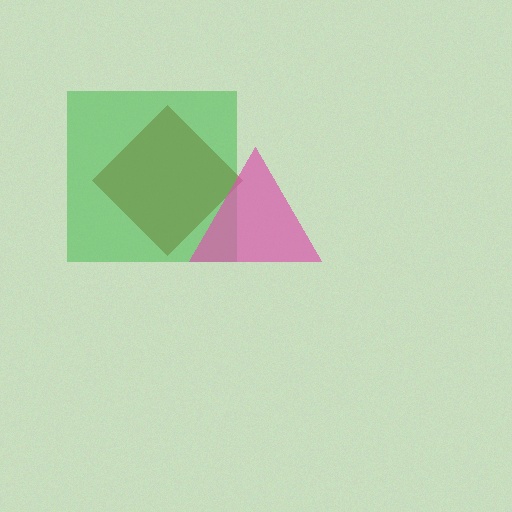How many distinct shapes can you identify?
There are 3 distinct shapes: a brown diamond, a green square, a pink triangle.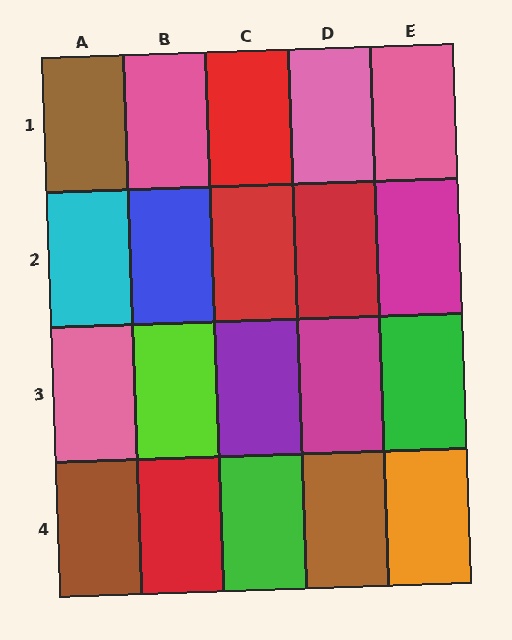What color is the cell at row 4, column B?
Red.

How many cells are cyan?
1 cell is cyan.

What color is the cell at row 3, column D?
Magenta.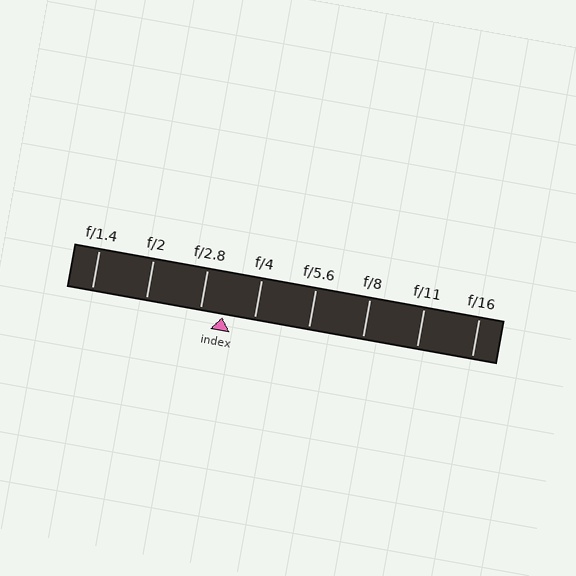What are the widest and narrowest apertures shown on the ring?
The widest aperture shown is f/1.4 and the narrowest is f/16.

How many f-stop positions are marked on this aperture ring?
There are 8 f-stop positions marked.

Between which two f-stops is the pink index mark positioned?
The index mark is between f/2.8 and f/4.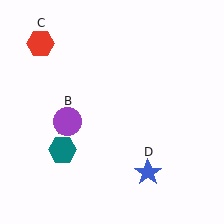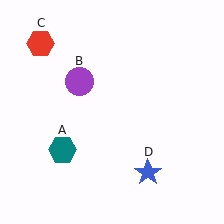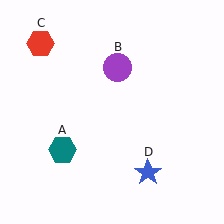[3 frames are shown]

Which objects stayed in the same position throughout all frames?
Teal hexagon (object A) and red hexagon (object C) and blue star (object D) remained stationary.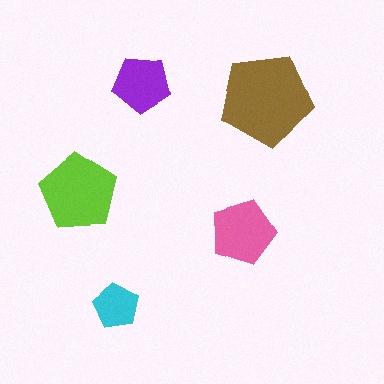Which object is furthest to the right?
The brown pentagon is rightmost.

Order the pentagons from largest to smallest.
the brown one, the lime one, the pink one, the purple one, the cyan one.